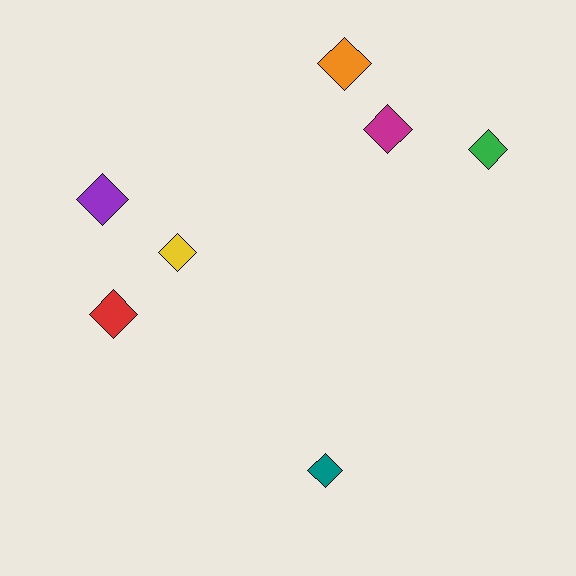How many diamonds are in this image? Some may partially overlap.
There are 7 diamonds.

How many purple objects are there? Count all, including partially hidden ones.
There is 1 purple object.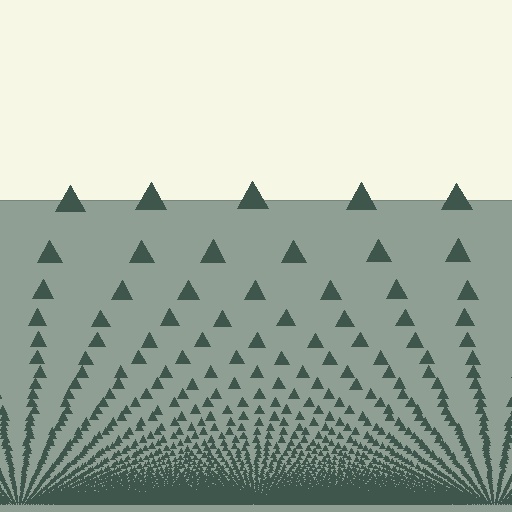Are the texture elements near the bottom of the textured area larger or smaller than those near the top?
Smaller. The gradient is inverted — elements near the bottom are smaller and denser.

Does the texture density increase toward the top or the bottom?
Density increases toward the bottom.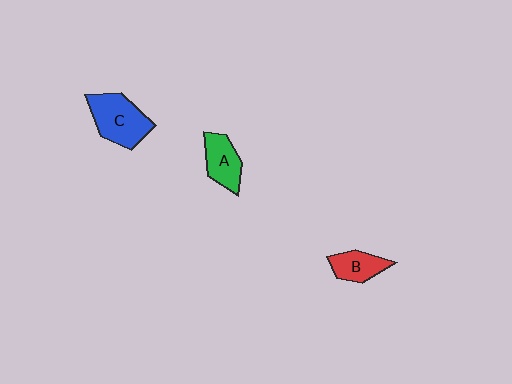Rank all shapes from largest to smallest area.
From largest to smallest: C (blue), A (green), B (red).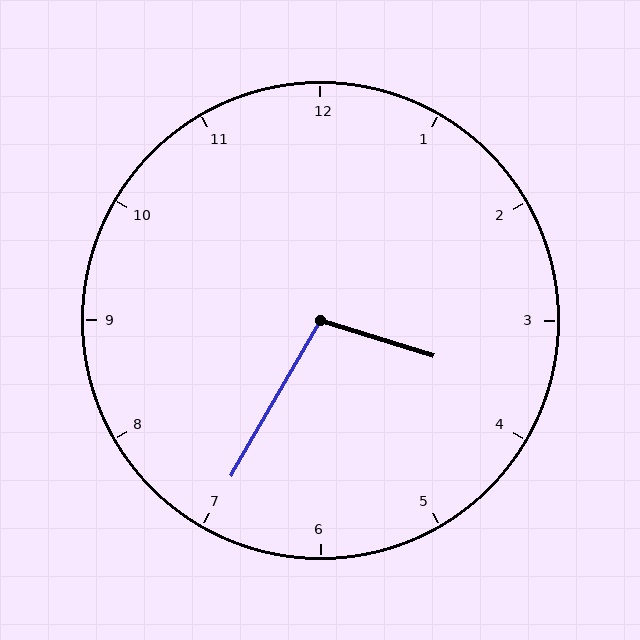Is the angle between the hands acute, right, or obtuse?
It is obtuse.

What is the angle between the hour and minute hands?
Approximately 102 degrees.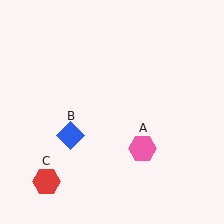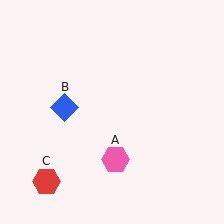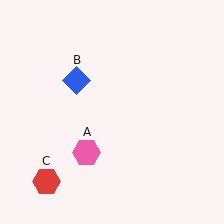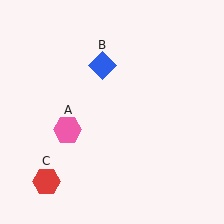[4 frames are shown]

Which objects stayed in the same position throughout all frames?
Red hexagon (object C) remained stationary.